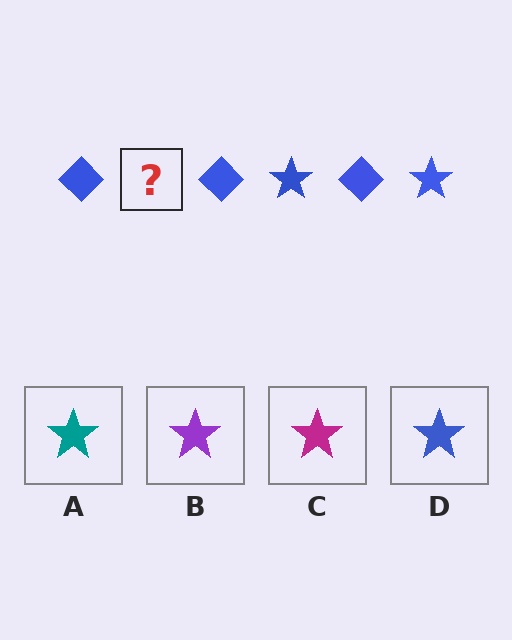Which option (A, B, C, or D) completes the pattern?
D.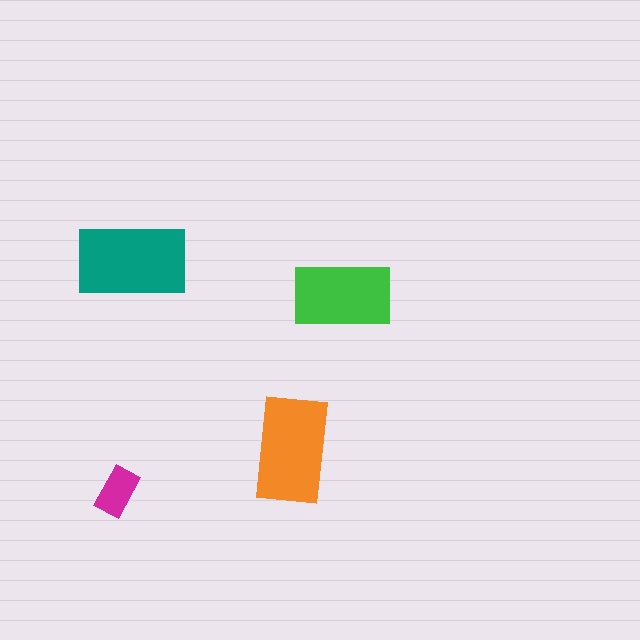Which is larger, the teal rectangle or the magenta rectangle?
The teal one.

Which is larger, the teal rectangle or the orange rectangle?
The teal one.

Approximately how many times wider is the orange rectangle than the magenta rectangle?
About 2 times wider.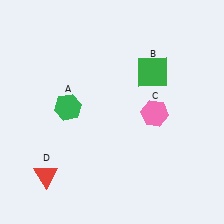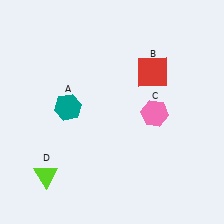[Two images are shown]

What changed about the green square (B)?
In Image 1, B is green. In Image 2, it changed to red.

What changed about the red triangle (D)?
In Image 1, D is red. In Image 2, it changed to lime.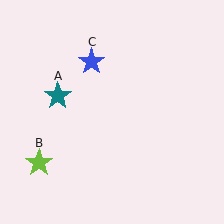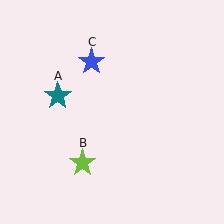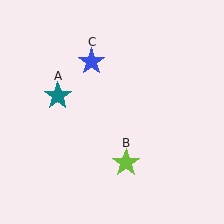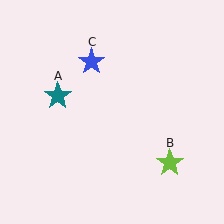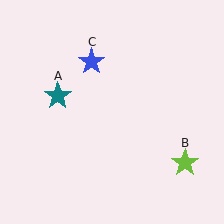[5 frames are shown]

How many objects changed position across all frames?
1 object changed position: lime star (object B).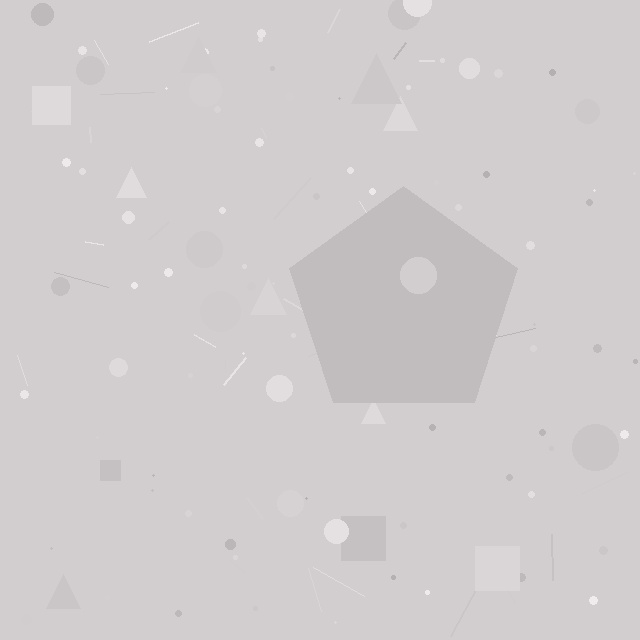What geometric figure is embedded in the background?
A pentagon is embedded in the background.